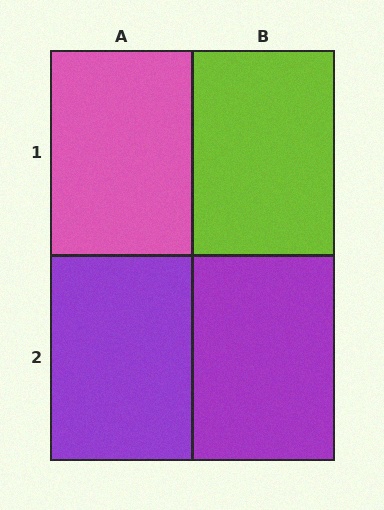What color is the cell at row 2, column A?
Purple.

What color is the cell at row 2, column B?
Purple.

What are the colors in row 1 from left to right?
Pink, lime.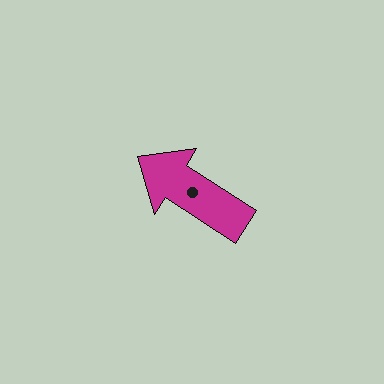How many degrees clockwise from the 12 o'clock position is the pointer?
Approximately 303 degrees.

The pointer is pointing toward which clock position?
Roughly 10 o'clock.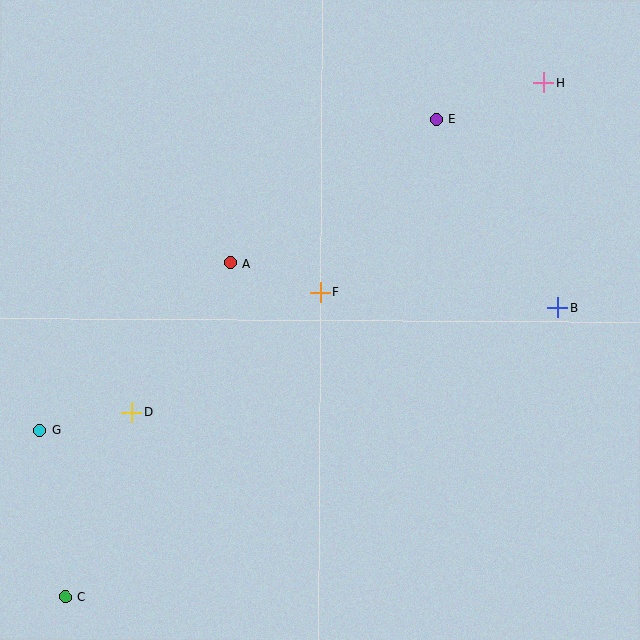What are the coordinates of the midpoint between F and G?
The midpoint between F and G is at (180, 361).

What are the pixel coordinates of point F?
Point F is at (321, 292).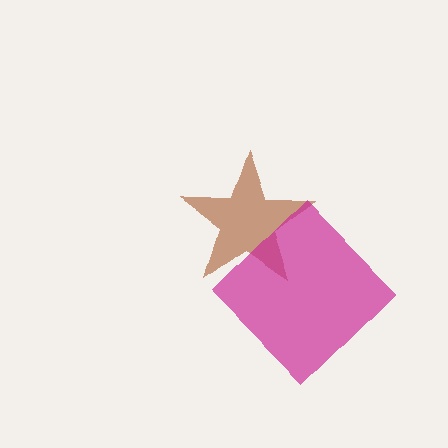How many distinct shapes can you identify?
There are 2 distinct shapes: a brown star, a magenta diamond.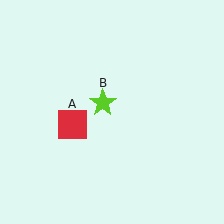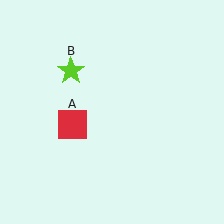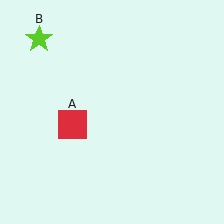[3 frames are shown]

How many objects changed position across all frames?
1 object changed position: lime star (object B).